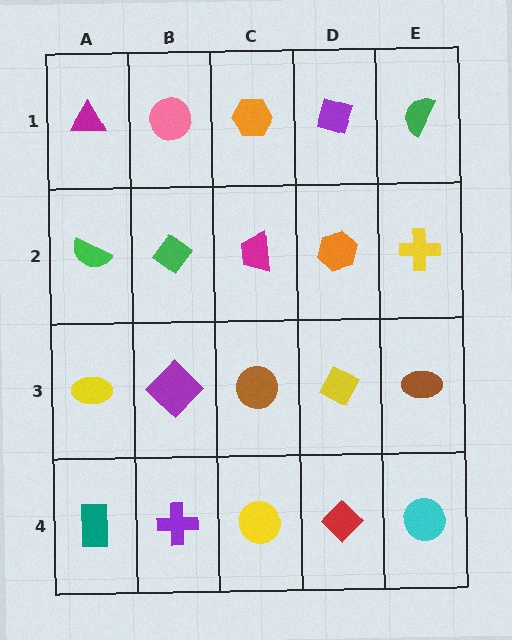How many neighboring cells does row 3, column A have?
3.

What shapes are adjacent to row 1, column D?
An orange hexagon (row 2, column D), an orange hexagon (row 1, column C), a green semicircle (row 1, column E).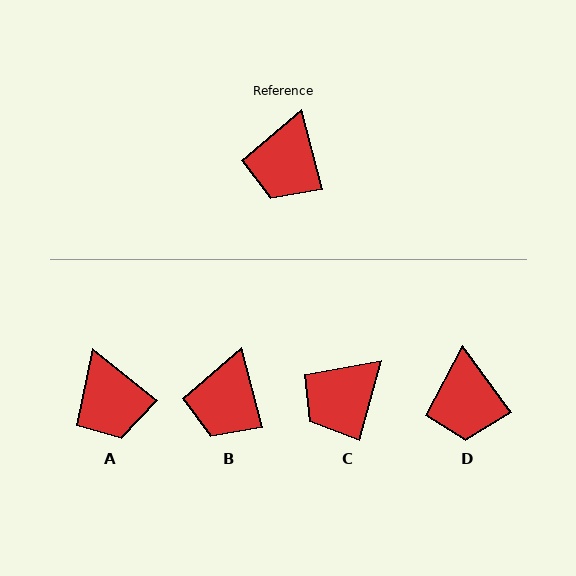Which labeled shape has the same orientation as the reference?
B.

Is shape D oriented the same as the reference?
No, it is off by about 21 degrees.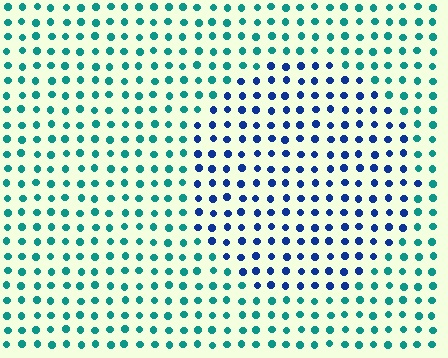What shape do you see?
I see a circle.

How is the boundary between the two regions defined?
The boundary is defined purely by a slight shift in hue (about 50 degrees). Spacing, size, and orientation are identical on both sides.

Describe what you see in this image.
The image is filled with small teal elements in a uniform arrangement. A circle-shaped region is visible where the elements are tinted to a slightly different hue, forming a subtle color boundary.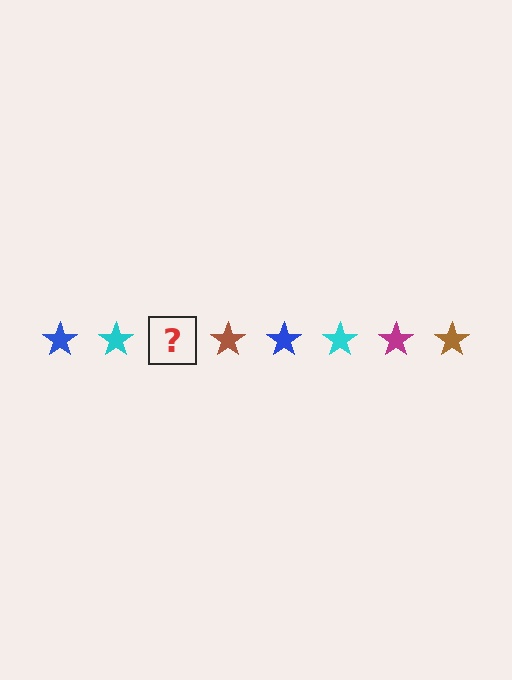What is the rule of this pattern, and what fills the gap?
The rule is that the pattern cycles through blue, cyan, magenta, brown stars. The gap should be filled with a magenta star.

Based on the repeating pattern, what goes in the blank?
The blank should be a magenta star.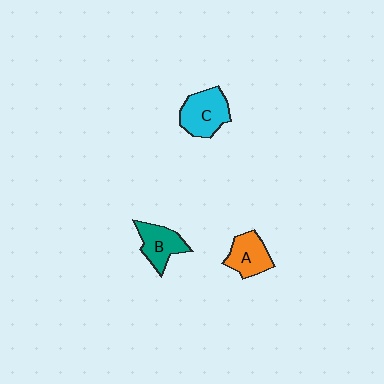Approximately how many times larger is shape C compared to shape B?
Approximately 1.2 times.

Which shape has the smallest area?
Shape A (orange).